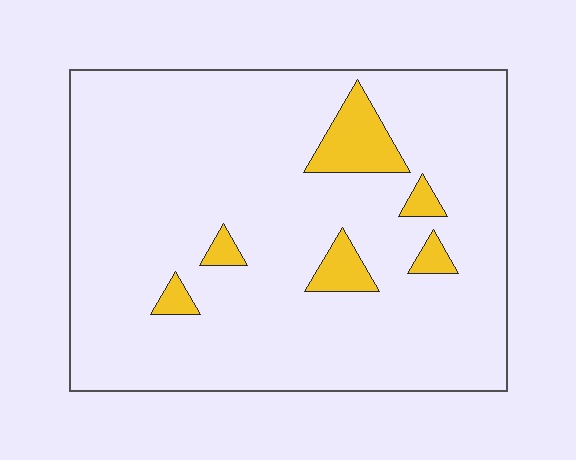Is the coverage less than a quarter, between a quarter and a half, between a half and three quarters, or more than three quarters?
Less than a quarter.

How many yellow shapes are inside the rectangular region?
6.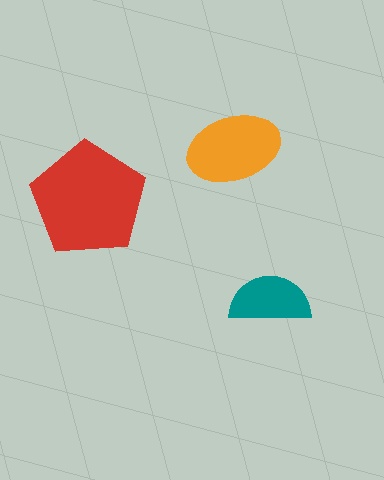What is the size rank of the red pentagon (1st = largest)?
1st.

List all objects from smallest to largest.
The teal semicircle, the orange ellipse, the red pentagon.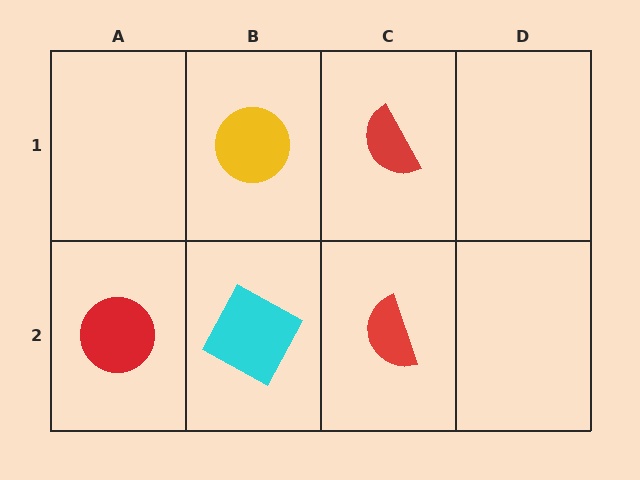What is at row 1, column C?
A red semicircle.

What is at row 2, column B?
A cyan square.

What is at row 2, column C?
A red semicircle.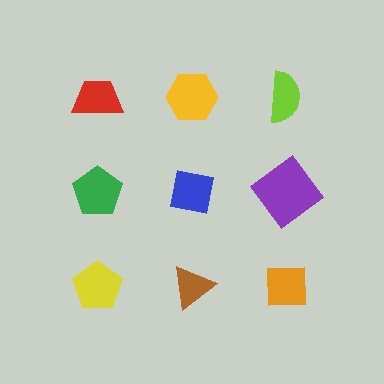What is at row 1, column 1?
A red trapezoid.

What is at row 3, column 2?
A brown triangle.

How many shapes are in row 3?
3 shapes.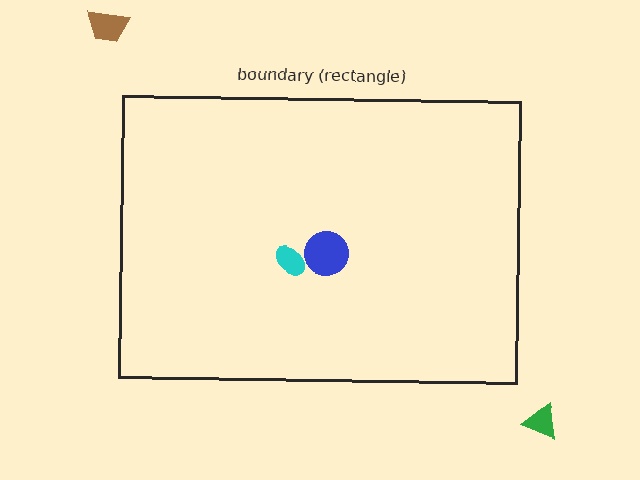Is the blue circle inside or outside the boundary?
Inside.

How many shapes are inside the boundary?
2 inside, 2 outside.